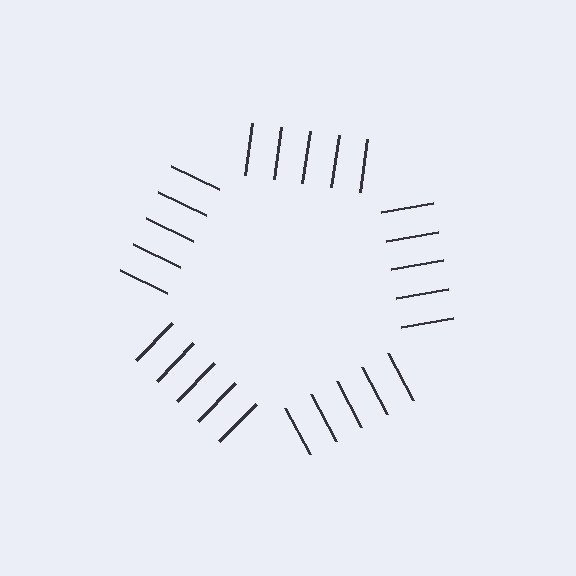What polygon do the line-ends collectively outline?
An illusory pentagon — the line segments terminate on its edges but no continuous stroke is drawn.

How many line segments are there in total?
25 — 5 along each of the 5 edges.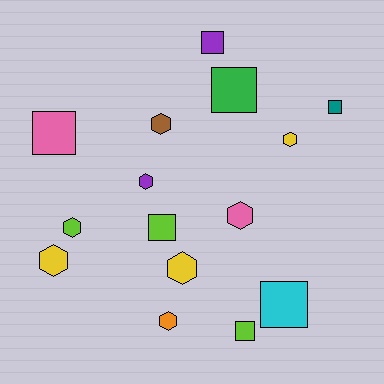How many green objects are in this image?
There is 1 green object.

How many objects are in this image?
There are 15 objects.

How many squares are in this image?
There are 7 squares.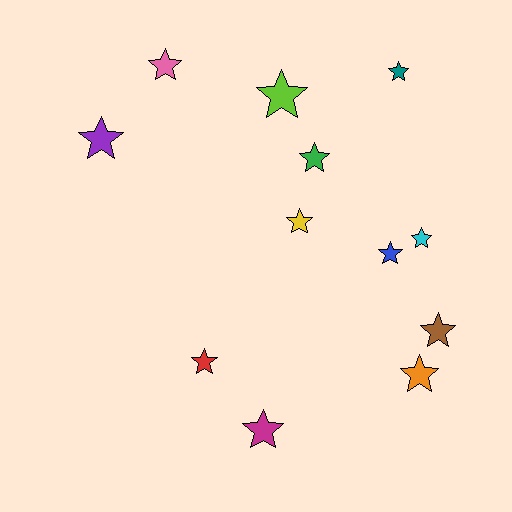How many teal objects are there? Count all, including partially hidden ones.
There is 1 teal object.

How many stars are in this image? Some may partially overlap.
There are 12 stars.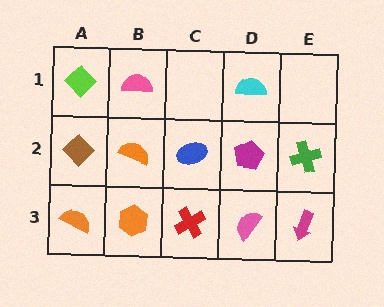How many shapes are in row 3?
5 shapes.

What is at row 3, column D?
A pink semicircle.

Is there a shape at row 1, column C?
No, that cell is empty.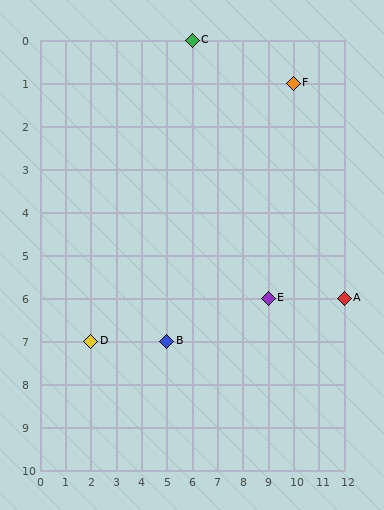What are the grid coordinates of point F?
Point F is at grid coordinates (10, 1).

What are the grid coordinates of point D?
Point D is at grid coordinates (2, 7).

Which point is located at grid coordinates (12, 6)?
Point A is at (12, 6).